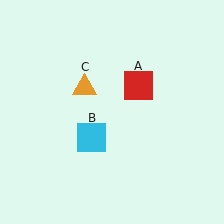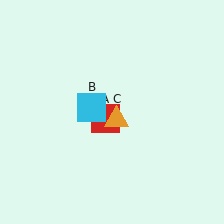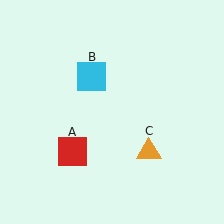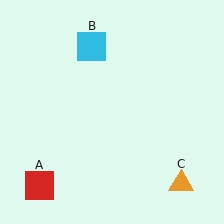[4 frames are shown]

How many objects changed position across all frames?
3 objects changed position: red square (object A), cyan square (object B), orange triangle (object C).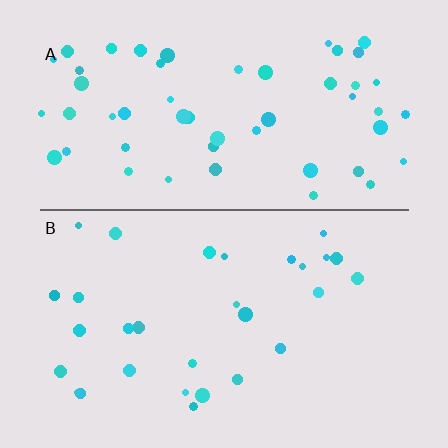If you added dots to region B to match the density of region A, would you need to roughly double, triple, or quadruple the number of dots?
Approximately double.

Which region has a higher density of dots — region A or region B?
A (the top).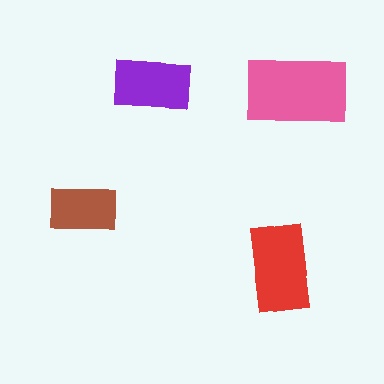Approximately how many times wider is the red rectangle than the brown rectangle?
About 1.5 times wider.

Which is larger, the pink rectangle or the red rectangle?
The pink one.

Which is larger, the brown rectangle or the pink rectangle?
The pink one.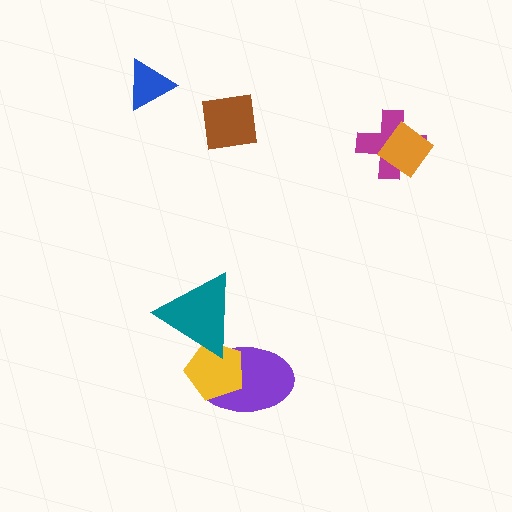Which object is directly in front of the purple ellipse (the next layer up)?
The yellow pentagon is directly in front of the purple ellipse.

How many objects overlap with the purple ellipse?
2 objects overlap with the purple ellipse.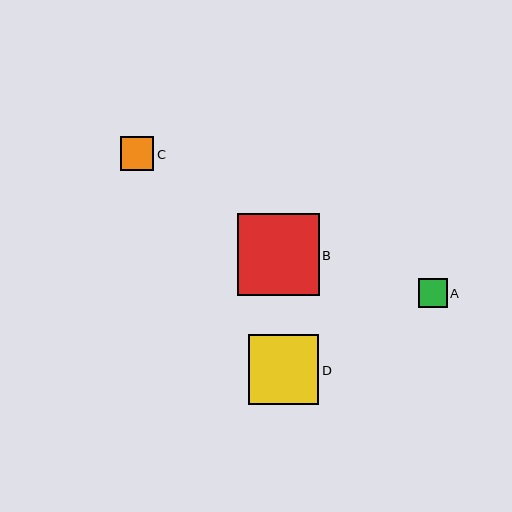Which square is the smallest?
Square A is the smallest with a size of approximately 29 pixels.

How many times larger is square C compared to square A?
Square C is approximately 1.2 times the size of square A.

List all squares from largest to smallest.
From largest to smallest: B, D, C, A.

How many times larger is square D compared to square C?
Square D is approximately 2.1 times the size of square C.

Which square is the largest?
Square B is the largest with a size of approximately 82 pixels.